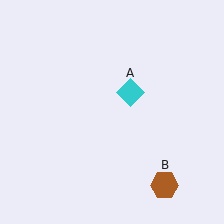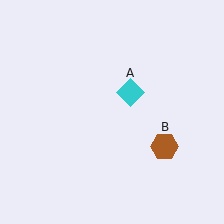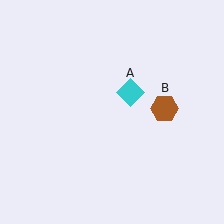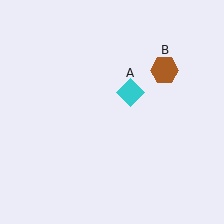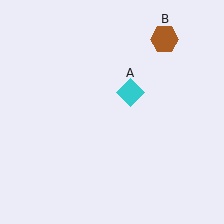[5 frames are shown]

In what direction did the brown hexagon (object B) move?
The brown hexagon (object B) moved up.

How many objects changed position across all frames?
1 object changed position: brown hexagon (object B).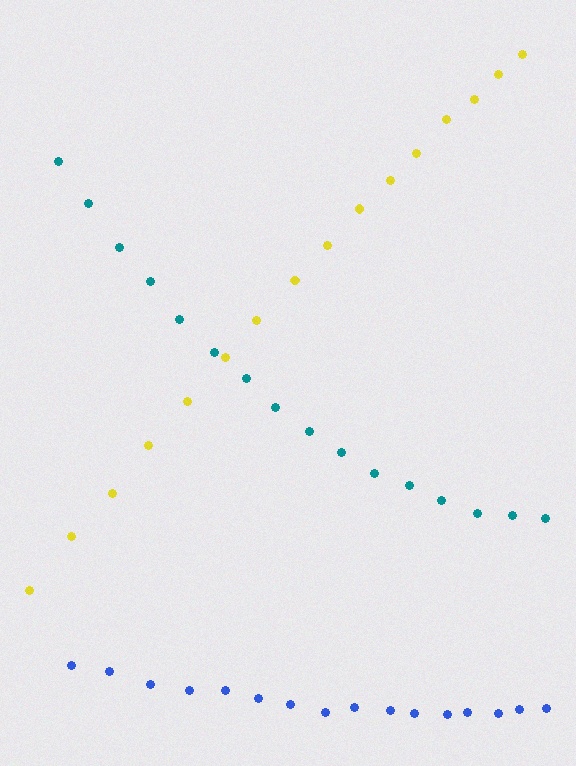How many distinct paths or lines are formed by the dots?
There are 3 distinct paths.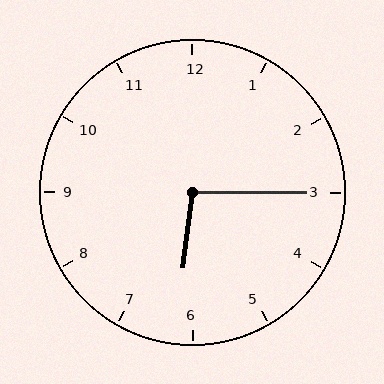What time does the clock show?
6:15.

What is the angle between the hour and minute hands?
Approximately 98 degrees.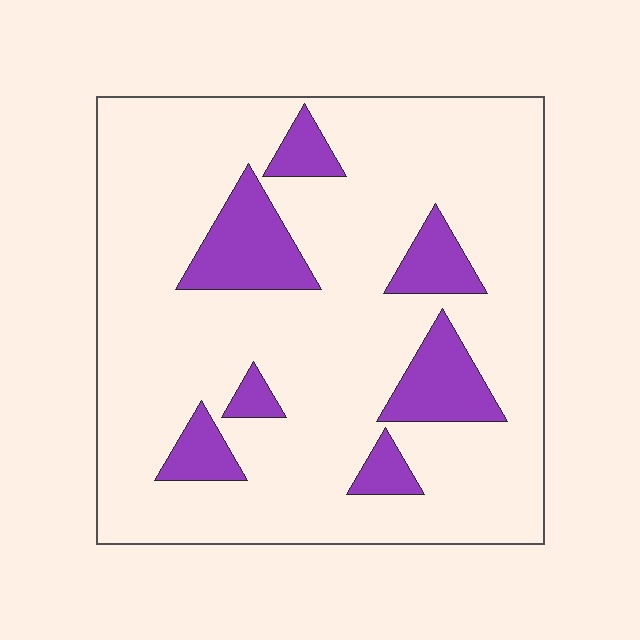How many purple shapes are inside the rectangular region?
7.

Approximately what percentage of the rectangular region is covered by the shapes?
Approximately 15%.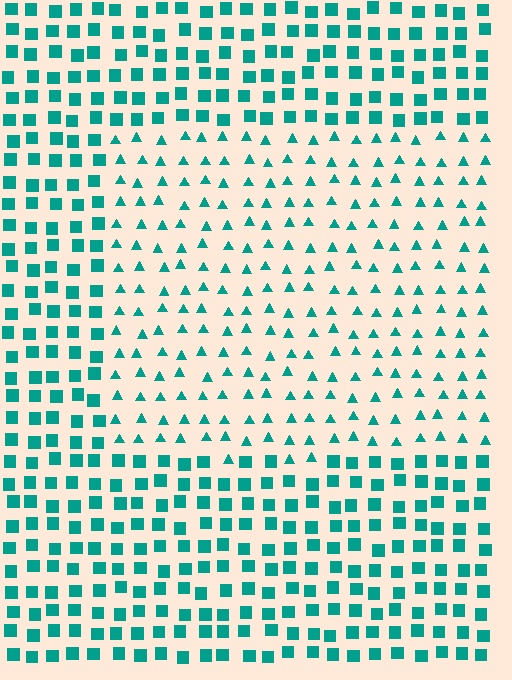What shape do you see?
I see a rectangle.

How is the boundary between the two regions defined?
The boundary is defined by a change in element shape: triangles inside vs. squares outside. All elements share the same color and spacing.